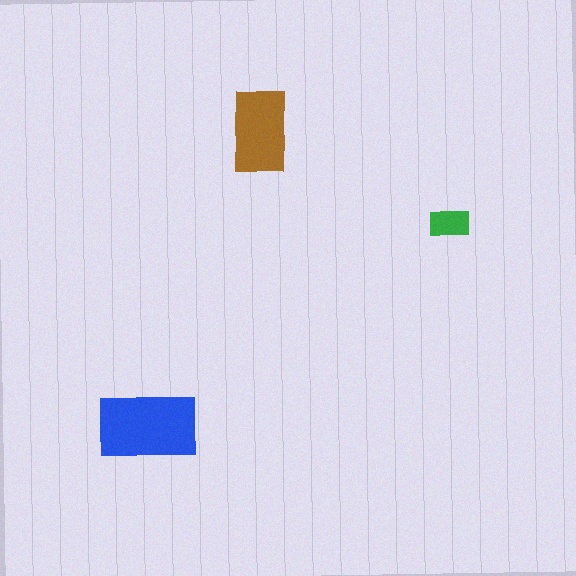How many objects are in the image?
There are 3 objects in the image.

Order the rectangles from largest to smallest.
the blue one, the brown one, the green one.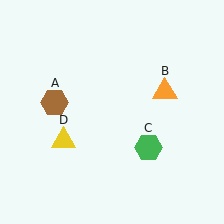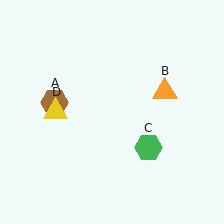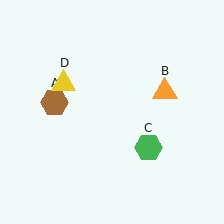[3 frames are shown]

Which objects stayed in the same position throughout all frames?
Brown hexagon (object A) and orange triangle (object B) and green hexagon (object C) remained stationary.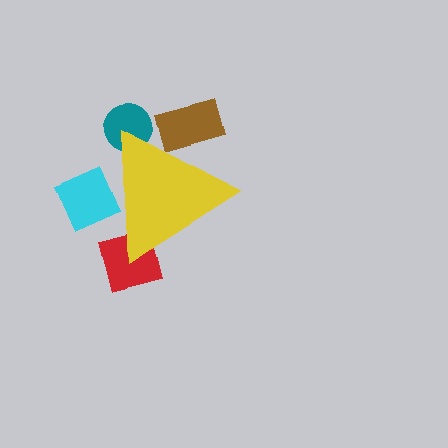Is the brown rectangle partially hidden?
Yes, the brown rectangle is partially hidden behind the yellow triangle.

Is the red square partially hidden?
Yes, the red square is partially hidden behind the yellow triangle.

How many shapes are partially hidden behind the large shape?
4 shapes are partially hidden.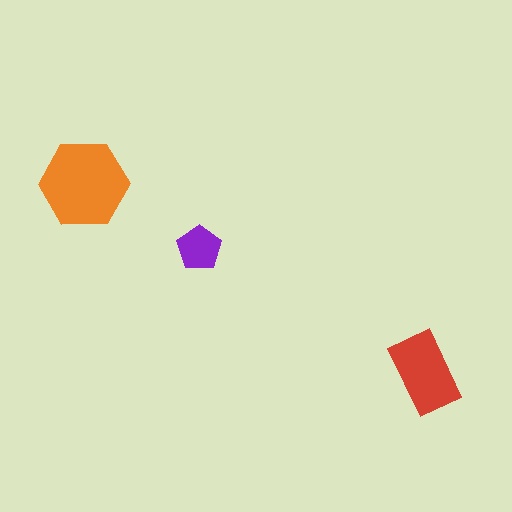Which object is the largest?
The orange hexagon.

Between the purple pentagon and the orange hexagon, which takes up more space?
The orange hexagon.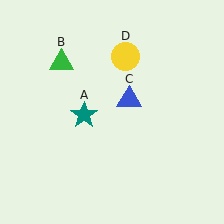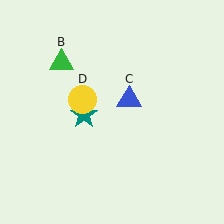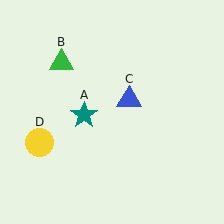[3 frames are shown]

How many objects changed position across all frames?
1 object changed position: yellow circle (object D).